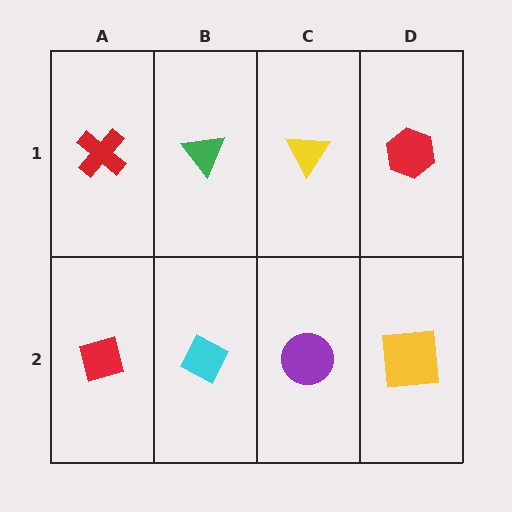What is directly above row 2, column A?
A red cross.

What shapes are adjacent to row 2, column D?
A red hexagon (row 1, column D), a purple circle (row 2, column C).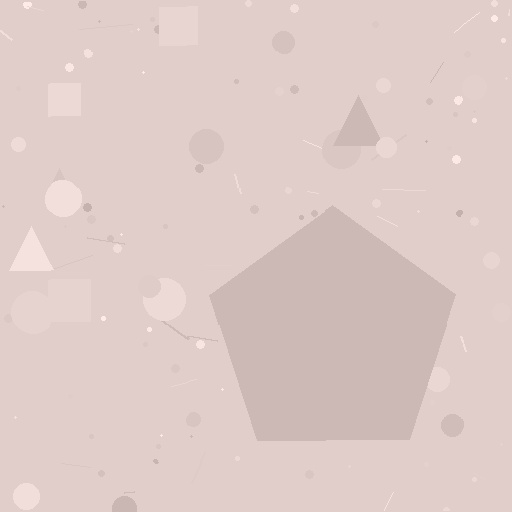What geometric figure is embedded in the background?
A pentagon is embedded in the background.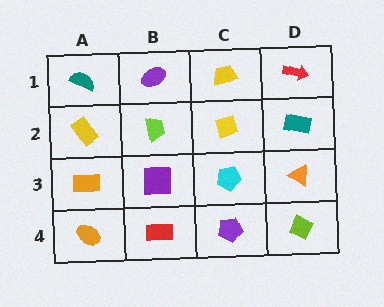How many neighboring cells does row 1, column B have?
3.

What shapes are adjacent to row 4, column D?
An orange triangle (row 3, column D), a purple pentagon (row 4, column C).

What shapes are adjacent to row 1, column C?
A yellow diamond (row 2, column C), a purple ellipse (row 1, column B), a red arrow (row 1, column D).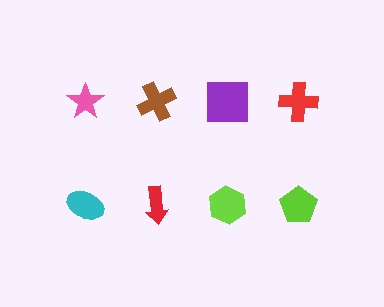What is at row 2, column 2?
A red arrow.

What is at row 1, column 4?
A red cross.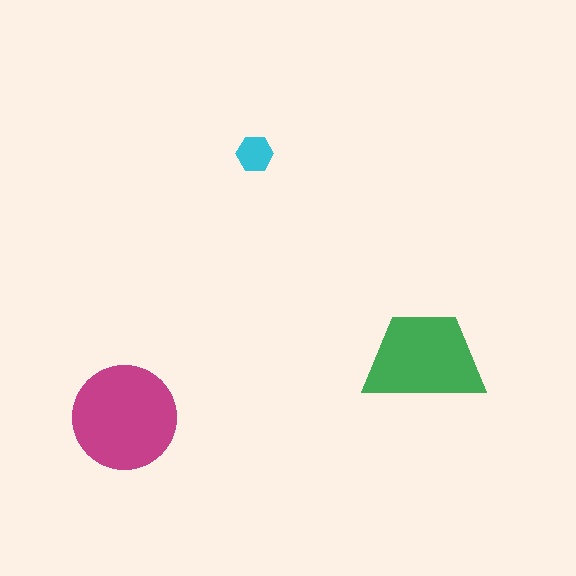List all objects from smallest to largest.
The cyan hexagon, the green trapezoid, the magenta circle.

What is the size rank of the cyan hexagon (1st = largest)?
3rd.